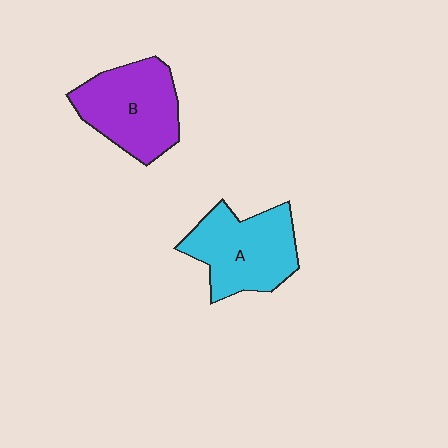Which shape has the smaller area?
Shape A (cyan).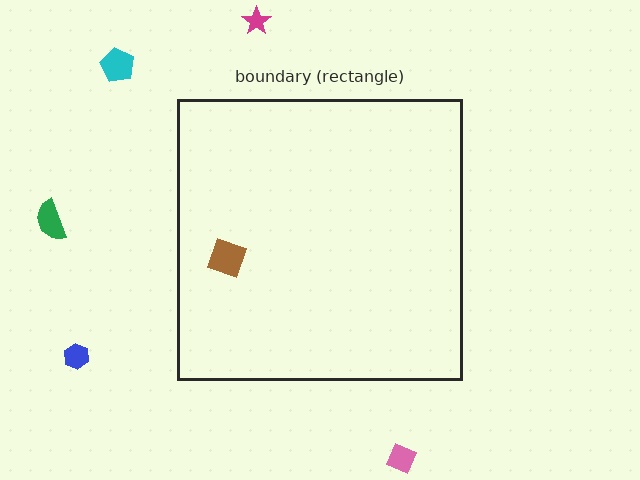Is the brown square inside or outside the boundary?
Inside.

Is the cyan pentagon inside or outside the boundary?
Outside.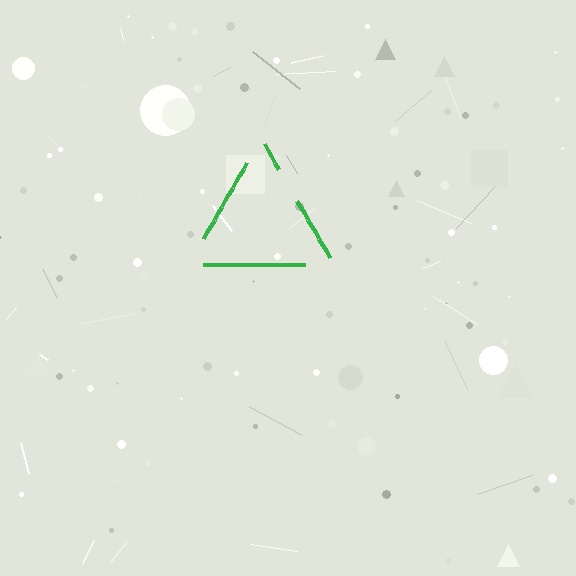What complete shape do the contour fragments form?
The contour fragments form a triangle.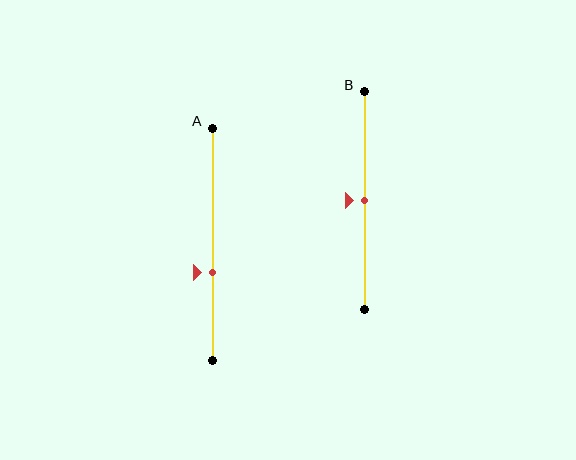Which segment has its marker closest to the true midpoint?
Segment B has its marker closest to the true midpoint.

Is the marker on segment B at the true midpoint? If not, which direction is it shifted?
Yes, the marker on segment B is at the true midpoint.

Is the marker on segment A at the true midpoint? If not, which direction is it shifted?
No, the marker on segment A is shifted downward by about 12% of the segment length.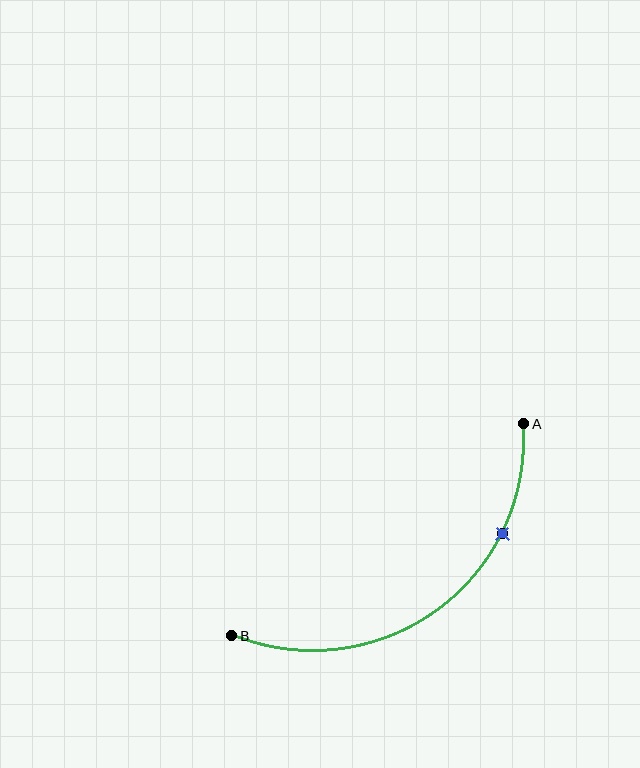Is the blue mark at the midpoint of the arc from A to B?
No. The blue mark lies on the arc but is closer to endpoint A. The arc midpoint would be at the point on the curve equidistant along the arc from both A and B.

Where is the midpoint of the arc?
The arc midpoint is the point on the curve farthest from the straight line joining A and B. It sits below and to the right of that line.